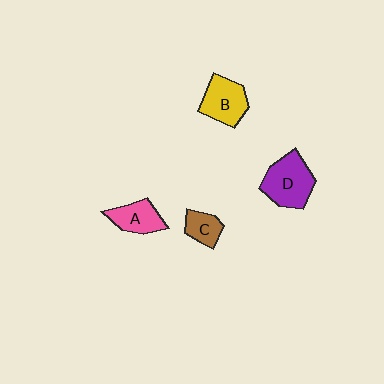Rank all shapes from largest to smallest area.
From largest to smallest: D (purple), B (yellow), A (pink), C (brown).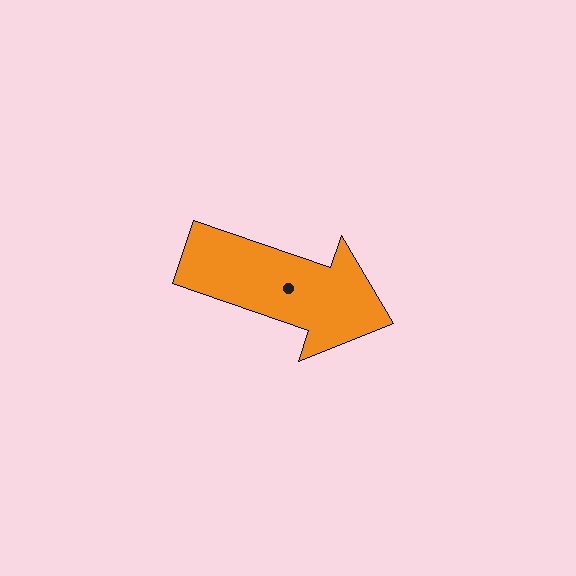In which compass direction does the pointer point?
East.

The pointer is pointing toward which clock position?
Roughly 4 o'clock.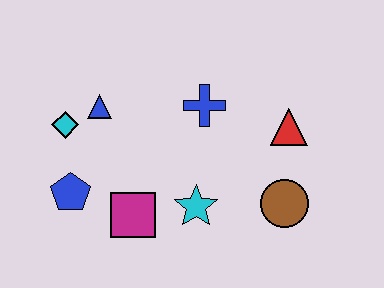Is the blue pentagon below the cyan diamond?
Yes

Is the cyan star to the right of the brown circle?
No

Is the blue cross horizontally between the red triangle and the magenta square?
Yes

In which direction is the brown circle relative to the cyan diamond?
The brown circle is to the right of the cyan diamond.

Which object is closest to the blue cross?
The red triangle is closest to the blue cross.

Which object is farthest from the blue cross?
The blue pentagon is farthest from the blue cross.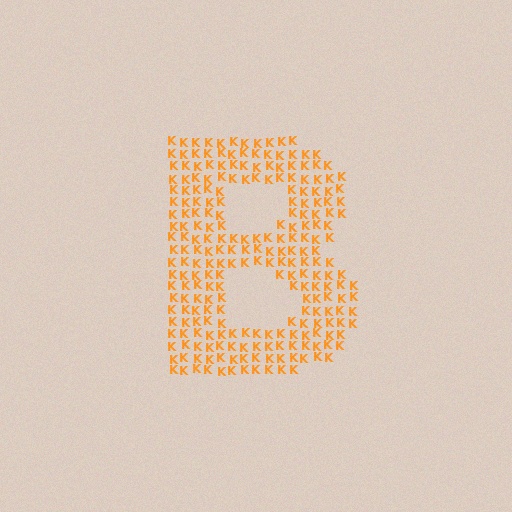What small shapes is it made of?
It is made of small letter K's.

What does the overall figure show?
The overall figure shows the letter B.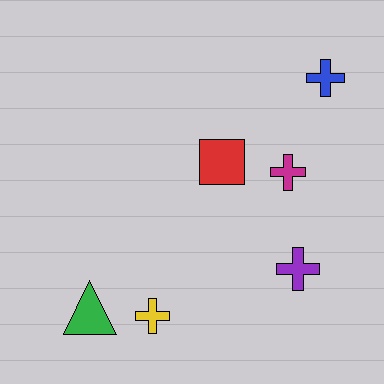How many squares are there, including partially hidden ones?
There is 1 square.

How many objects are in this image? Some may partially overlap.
There are 6 objects.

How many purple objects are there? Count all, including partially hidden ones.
There is 1 purple object.